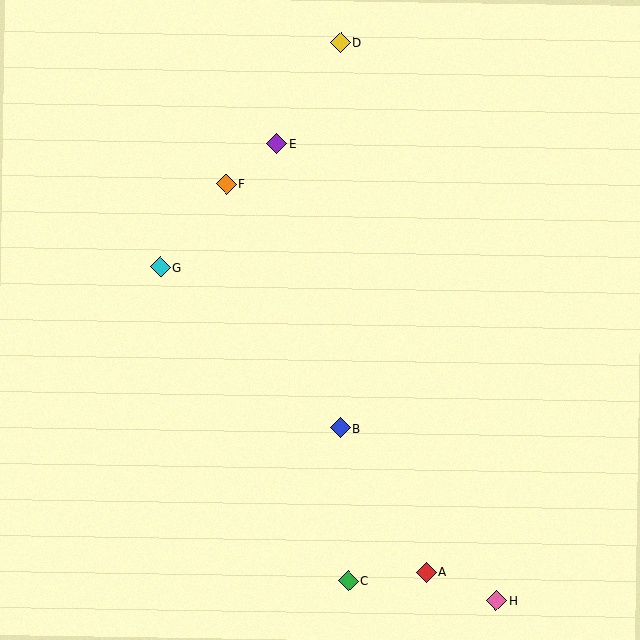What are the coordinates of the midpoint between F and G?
The midpoint between F and G is at (193, 226).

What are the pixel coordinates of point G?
Point G is at (160, 267).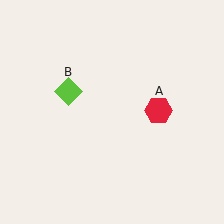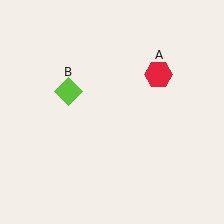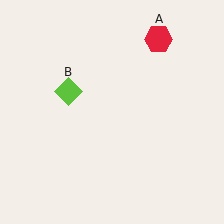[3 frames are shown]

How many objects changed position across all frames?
1 object changed position: red hexagon (object A).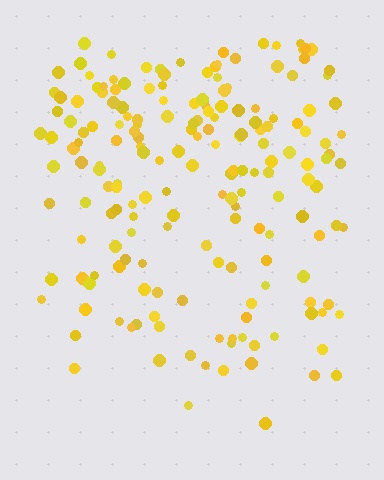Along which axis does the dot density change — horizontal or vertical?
Vertical.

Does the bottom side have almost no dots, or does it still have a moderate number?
Still a moderate number, just noticeably fewer than the top.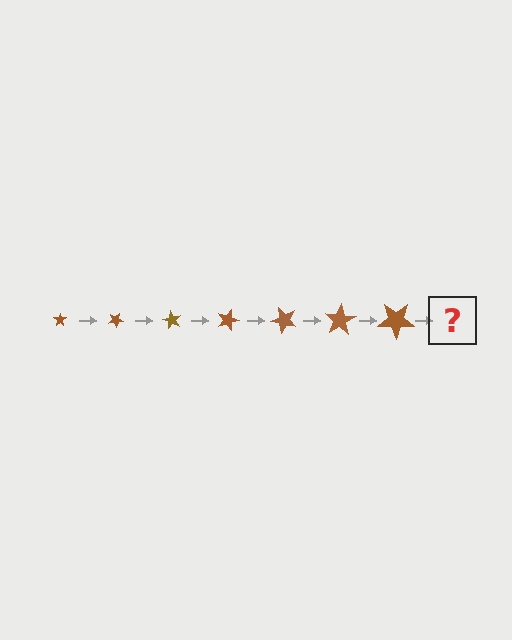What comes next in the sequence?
The next element should be a star, larger than the previous one and rotated 210 degrees from the start.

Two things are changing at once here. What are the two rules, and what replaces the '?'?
The two rules are that the star grows larger each step and it rotates 30 degrees each step. The '?' should be a star, larger than the previous one and rotated 210 degrees from the start.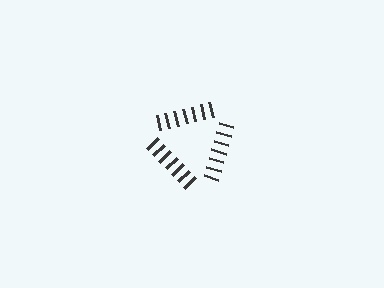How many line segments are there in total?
21 — 7 along each of the 3 edges.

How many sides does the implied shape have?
3 sides — the line-ends trace a triangle.